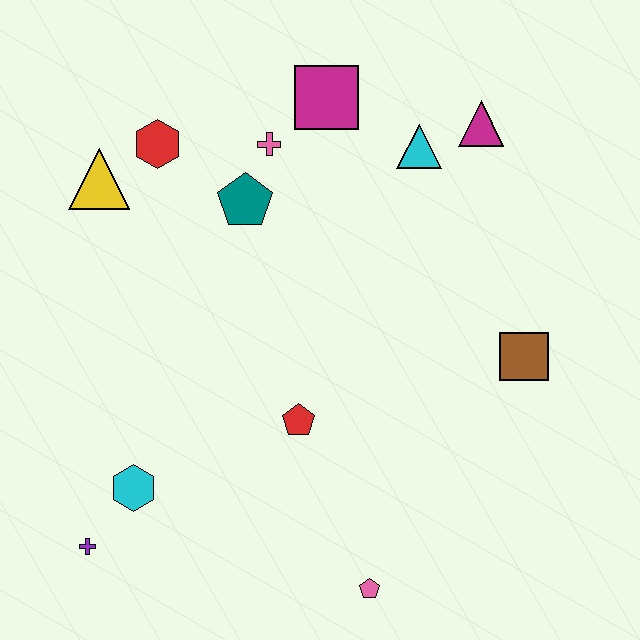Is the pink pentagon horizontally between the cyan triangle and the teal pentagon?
Yes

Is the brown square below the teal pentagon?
Yes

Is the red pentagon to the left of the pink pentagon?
Yes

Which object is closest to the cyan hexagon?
The purple cross is closest to the cyan hexagon.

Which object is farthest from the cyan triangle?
The purple cross is farthest from the cyan triangle.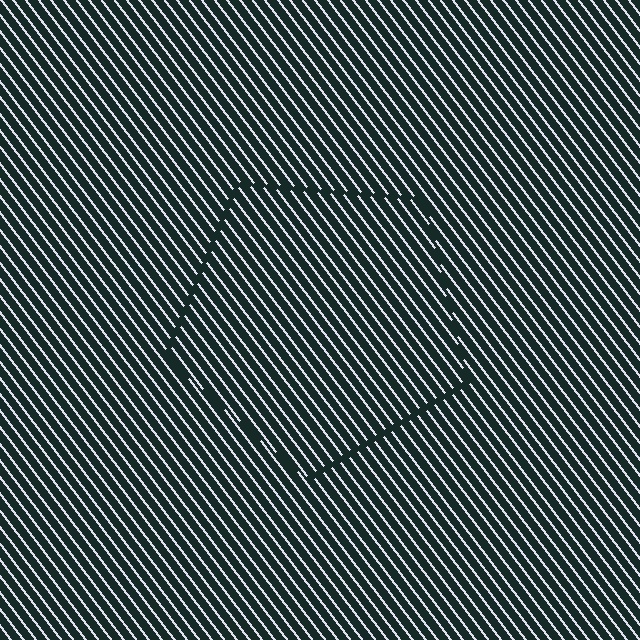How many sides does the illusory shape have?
5 sides — the line-ends trace a pentagon.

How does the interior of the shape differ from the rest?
The interior of the shape contains the same grating, shifted by half a period — the contour is defined by the phase discontinuity where line-ends from the inner and outer gratings abut.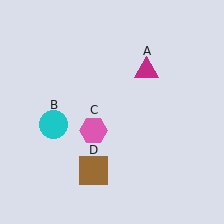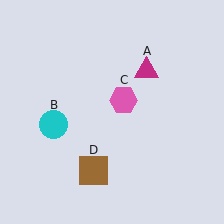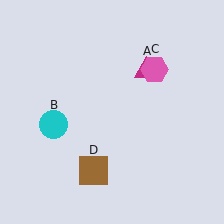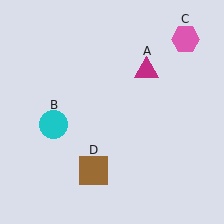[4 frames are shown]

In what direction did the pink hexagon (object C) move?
The pink hexagon (object C) moved up and to the right.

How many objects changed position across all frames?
1 object changed position: pink hexagon (object C).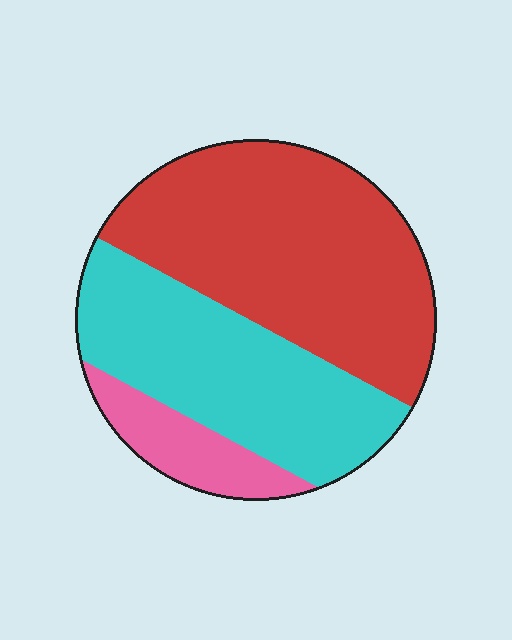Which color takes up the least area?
Pink, at roughly 10%.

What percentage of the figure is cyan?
Cyan takes up about three eighths (3/8) of the figure.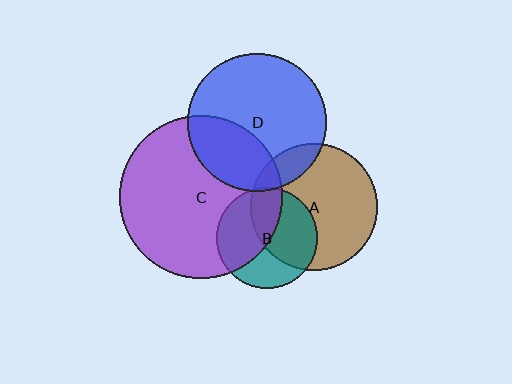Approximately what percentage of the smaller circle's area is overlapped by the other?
Approximately 15%.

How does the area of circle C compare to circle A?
Approximately 1.7 times.